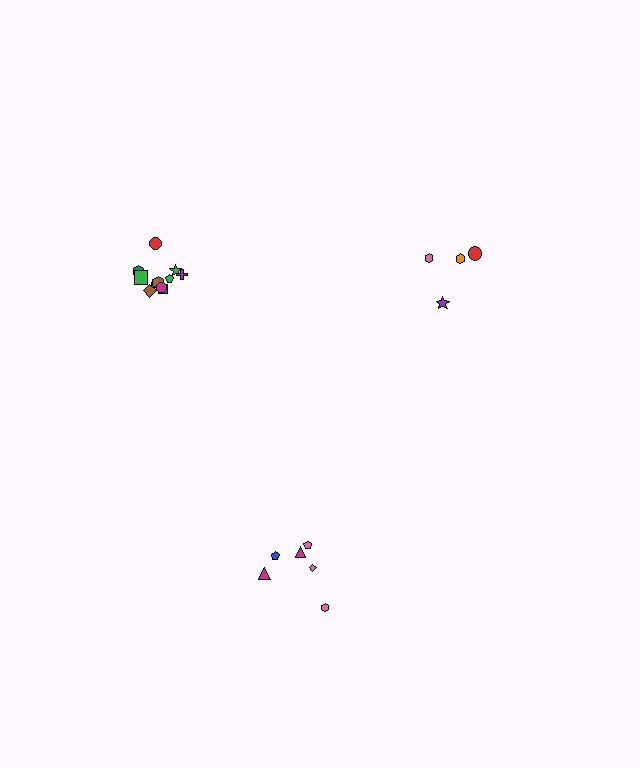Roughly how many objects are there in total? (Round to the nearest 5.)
Roughly 20 objects in total.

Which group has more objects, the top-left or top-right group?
The top-left group.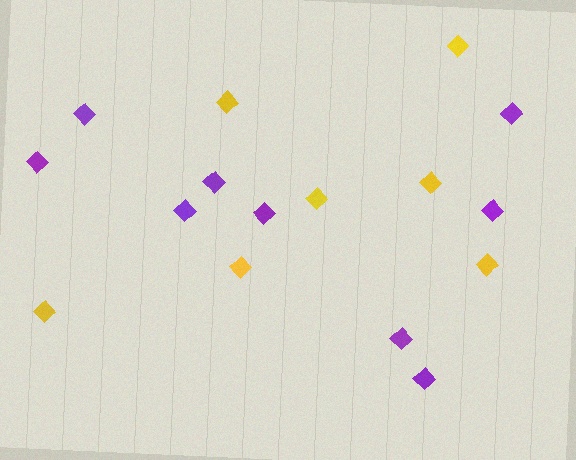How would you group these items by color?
There are 2 groups: one group of purple diamonds (9) and one group of yellow diamonds (7).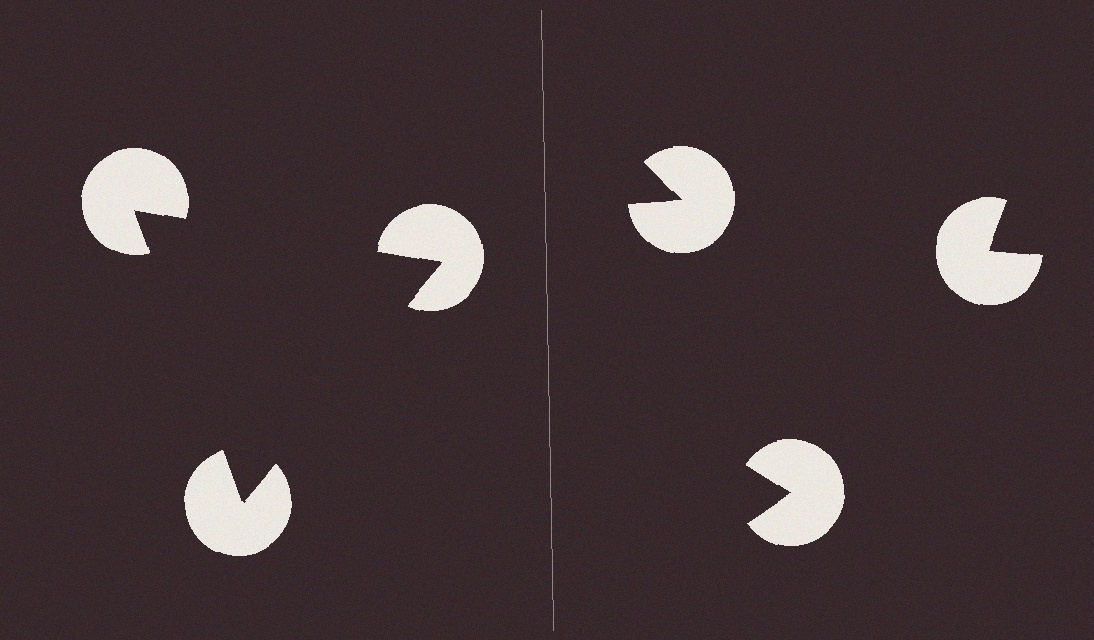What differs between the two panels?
The pac-man discs are positioned identically on both sides; only the wedge orientations differ. On the left they align to a triangle; on the right they are misaligned.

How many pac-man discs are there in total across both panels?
6 — 3 on each side.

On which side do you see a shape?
An illusory triangle appears on the left side. On the right side the wedge cuts are rotated, so no coherent shape forms.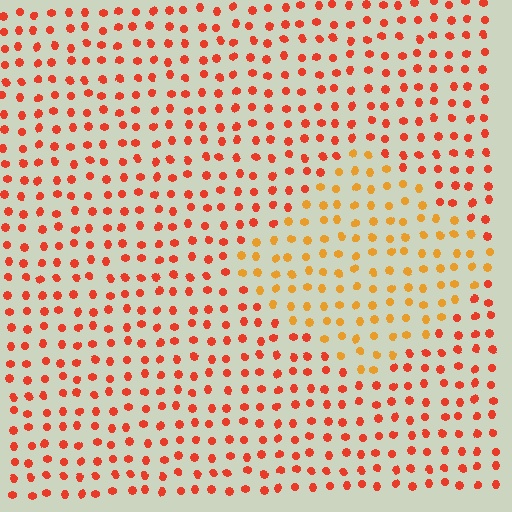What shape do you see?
I see a diamond.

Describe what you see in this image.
The image is filled with small red elements in a uniform arrangement. A diamond-shaped region is visible where the elements are tinted to a slightly different hue, forming a subtle color boundary.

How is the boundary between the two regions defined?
The boundary is defined purely by a slight shift in hue (about 31 degrees). Spacing, size, and orientation are identical on both sides.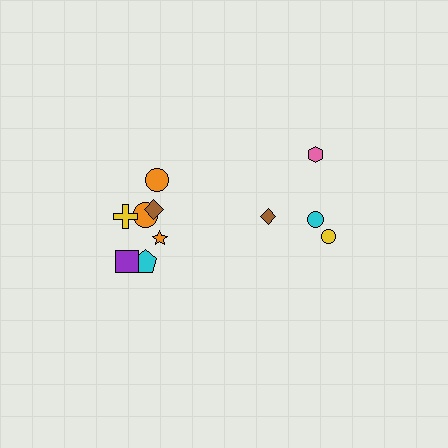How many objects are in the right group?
There are 4 objects.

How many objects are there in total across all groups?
There are 11 objects.